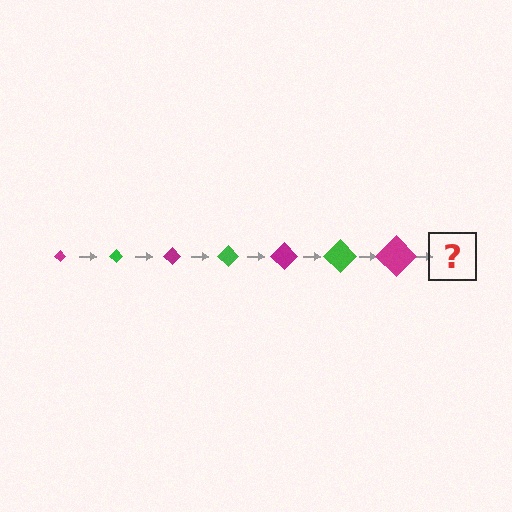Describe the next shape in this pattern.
It should be a green diamond, larger than the previous one.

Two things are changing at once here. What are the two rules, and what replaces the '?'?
The two rules are that the diamond grows larger each step and the color cycles through magenta and green. The '?' should be a green diamond, larger than the previous one.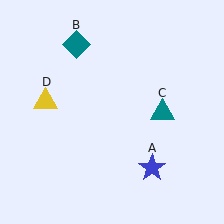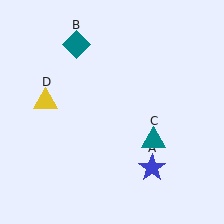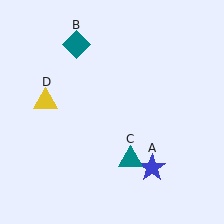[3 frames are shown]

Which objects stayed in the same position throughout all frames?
Blue star (object A) and teal diamond (object B) and yellow triangle (object D) remained stationary.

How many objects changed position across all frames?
1 object changed position: teal triangle (object C).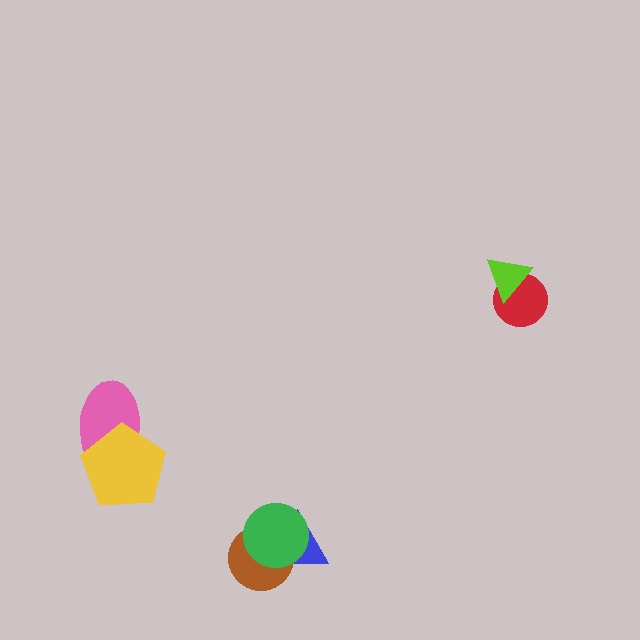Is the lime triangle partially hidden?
No, no other shape covers it.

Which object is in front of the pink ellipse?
The yellow pentagon is in front of the pink ellipse.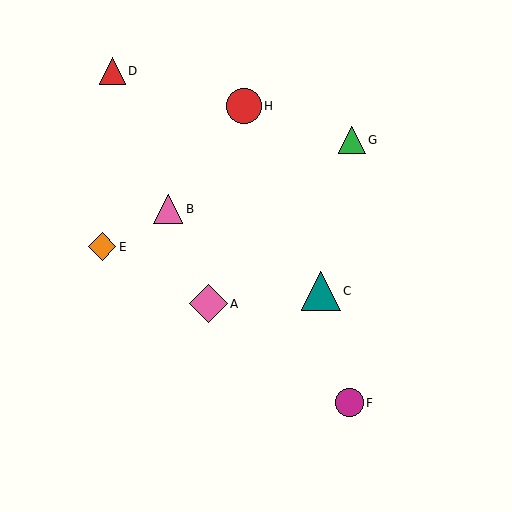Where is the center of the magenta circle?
The center of the magenta circle is at (349, 403).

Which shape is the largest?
The teal triangle (labeled C) is the largest.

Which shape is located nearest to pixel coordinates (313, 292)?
The teal triangle (labeled C) at (321, 291) is nearest to that location.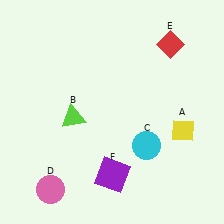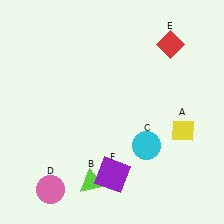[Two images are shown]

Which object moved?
The lime triangle (B) moved down.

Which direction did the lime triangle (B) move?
The lime triangle (B) moved down.